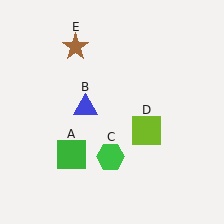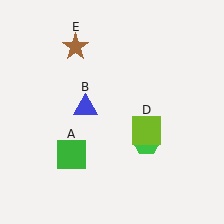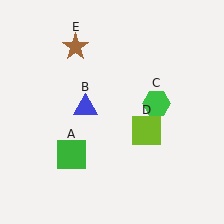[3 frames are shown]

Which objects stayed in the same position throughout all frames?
Green square (object A) and blue triangle (object B) and lime square (object D) and brown star (object E) remained stationary.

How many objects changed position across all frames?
1 object changed position: green hexagon (object C).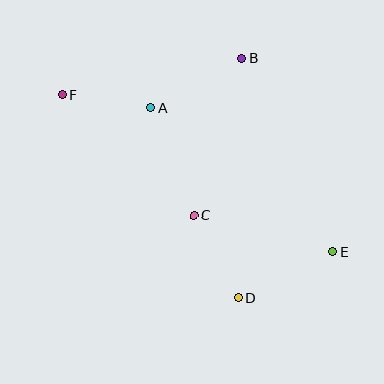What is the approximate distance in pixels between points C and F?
The distance between C and F is approximately 178 pixels.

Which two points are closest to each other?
Points A and F are closest to each other.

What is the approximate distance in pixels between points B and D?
The distance between B and D is approximately 240 pixels.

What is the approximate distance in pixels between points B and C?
The distance between B and C is approximately 164 pixels.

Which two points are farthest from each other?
Points E and F are farthest from each other.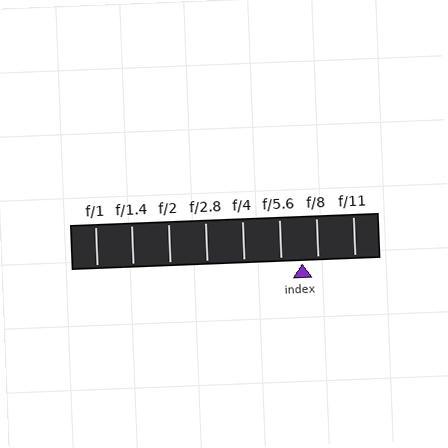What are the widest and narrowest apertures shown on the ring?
The widest aperture shown is f/1 and the narrowest is f/11.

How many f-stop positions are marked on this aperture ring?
There are 8 f-stop positions marked.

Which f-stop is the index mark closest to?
The index mark is closest to f/8.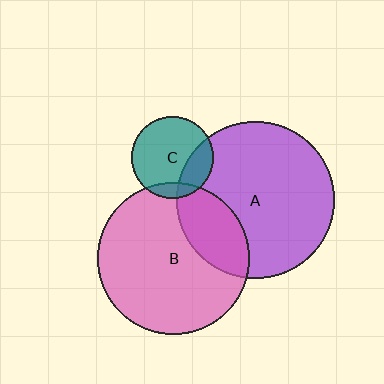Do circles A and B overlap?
Yes.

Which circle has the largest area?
Circle A (purple).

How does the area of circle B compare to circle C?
Approximately 3.4 times.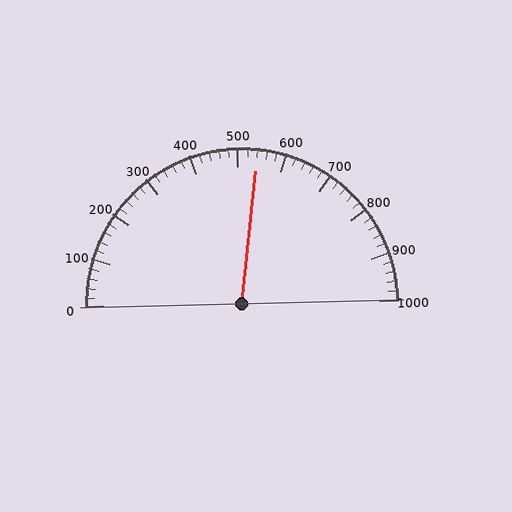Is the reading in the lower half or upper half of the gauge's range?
The reading is in the upper half of the range (0 to 1000).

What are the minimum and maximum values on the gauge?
The gauge ranges from 0 to 1000.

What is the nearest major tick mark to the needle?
The nearest major tick mark is 500.